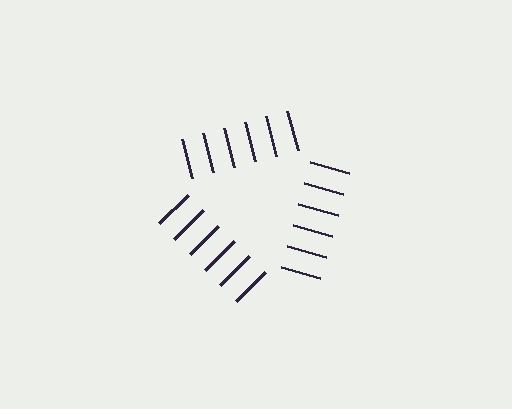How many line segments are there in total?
18 — 6 along each of the 3 edges.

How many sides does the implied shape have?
3 sides — the line-ends trace a triangle.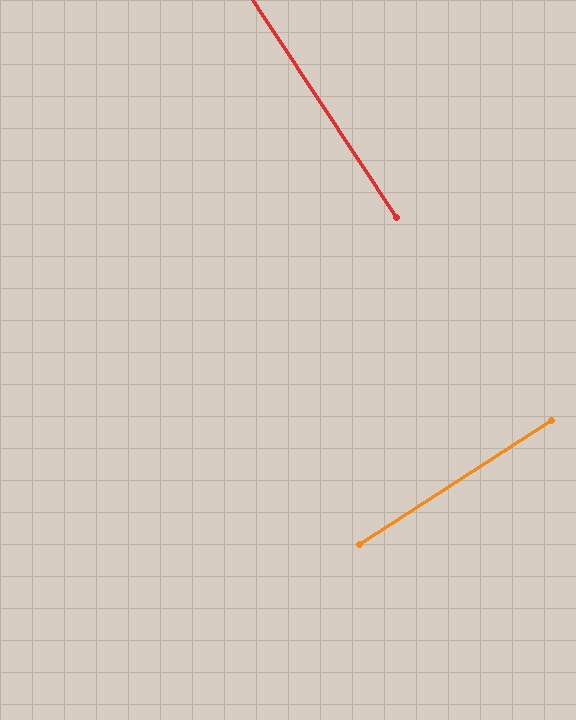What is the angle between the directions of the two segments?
Approximately 89 degrees.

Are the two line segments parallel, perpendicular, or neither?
Perpendicular — they meet at approximately 89°.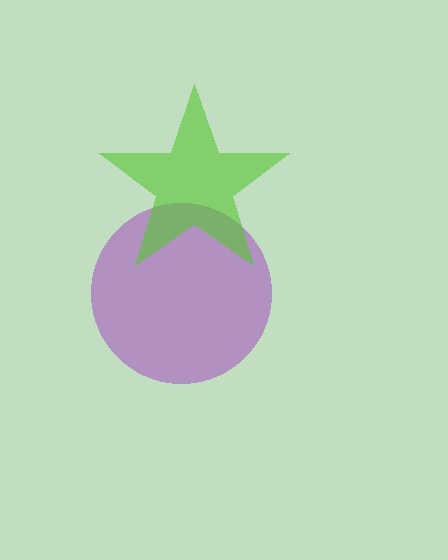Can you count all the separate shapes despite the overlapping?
Yes, there are 2 separate shapes.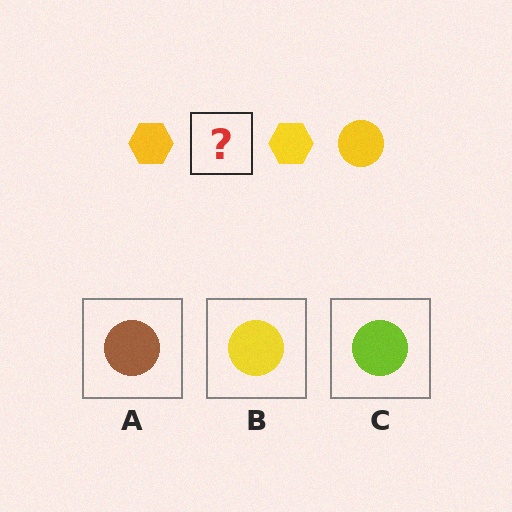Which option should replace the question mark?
Option B.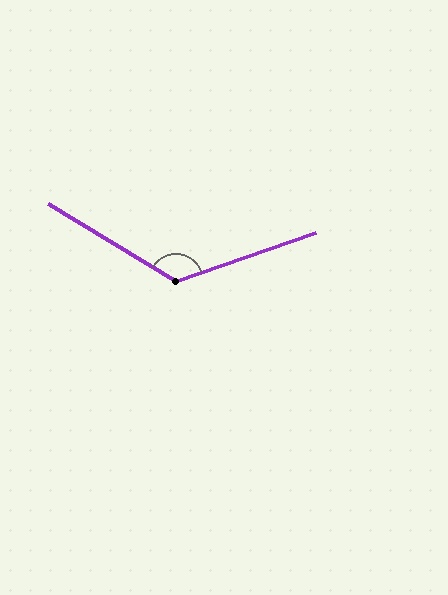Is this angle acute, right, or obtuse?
It is obtuse.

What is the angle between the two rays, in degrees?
Approximately 130 degrees.